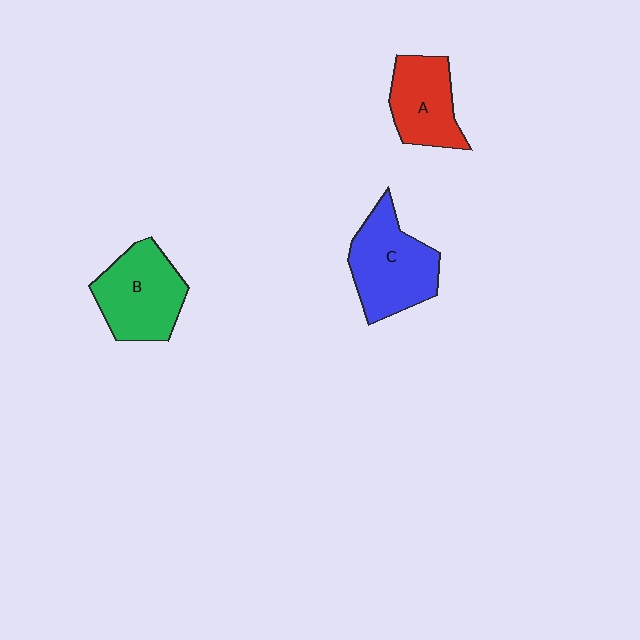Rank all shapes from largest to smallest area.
From largest to smallest: C (blue), B (green), A (red).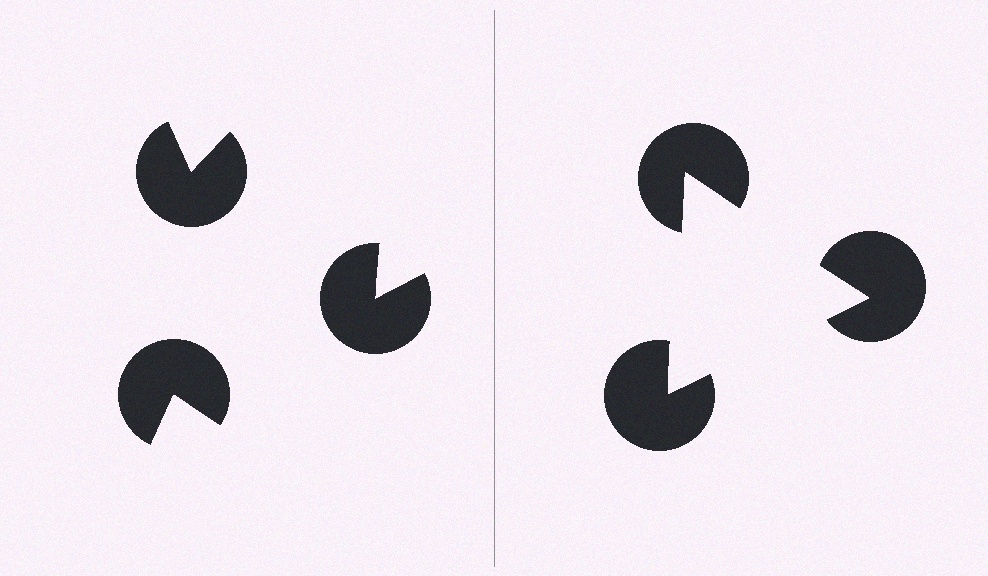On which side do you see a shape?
An illusory triangle appears on the right side. On the left side the wedge cuts are rotated, so no coherent shape forms.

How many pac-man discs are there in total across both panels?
6 — 3 on each side.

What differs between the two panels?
The pac-man discs are positioned identically on both sides; only the wedge orientations differ. On the right they align to a triangle; on the left they are misaligned.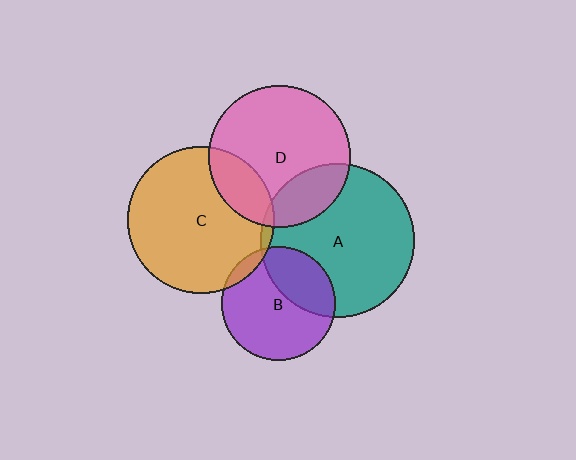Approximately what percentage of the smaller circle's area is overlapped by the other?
Approximately 20%.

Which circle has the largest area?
Circle A (teal).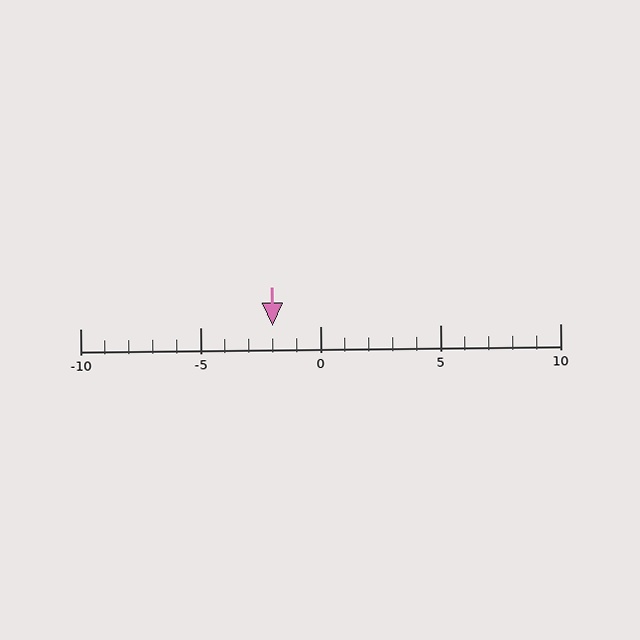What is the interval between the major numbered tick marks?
The major tick marks are spaced 5 units apart.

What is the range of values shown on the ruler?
The ruler shows values from -10 to 10.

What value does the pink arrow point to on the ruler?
The pink arrow points to approximately -2.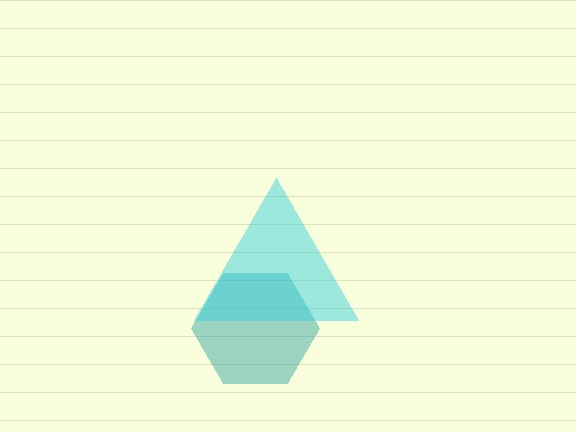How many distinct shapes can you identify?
There are 2 distinct shapes: a teal hexagon, a cyan triangle.